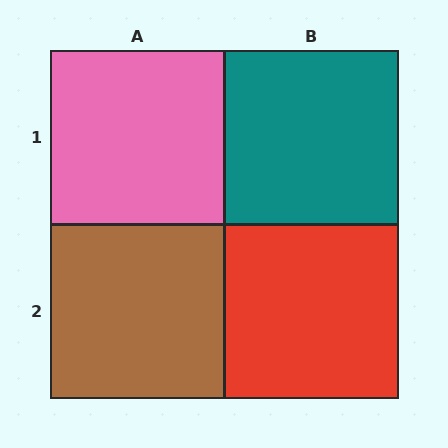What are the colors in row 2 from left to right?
Brown, red.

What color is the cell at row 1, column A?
Pink.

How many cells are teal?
1 cell is teal.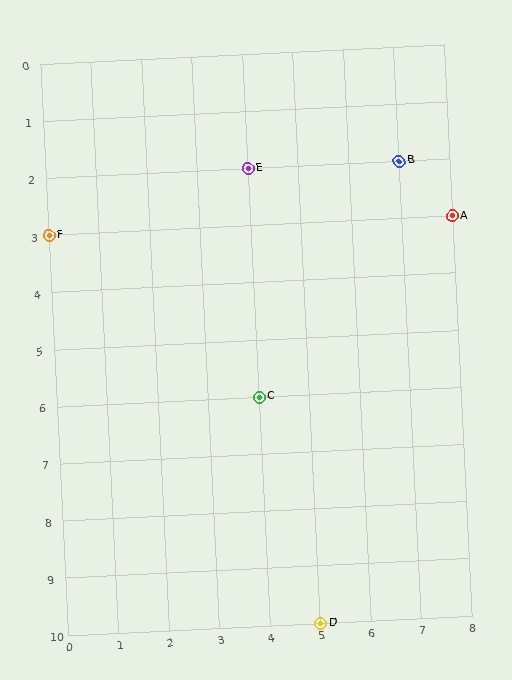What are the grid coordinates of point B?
Point B is at grid coordinates (7, 2).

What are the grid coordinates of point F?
Point F is at grid coordinates (0, 3).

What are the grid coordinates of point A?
Point A is at grid coordinates (8, 3).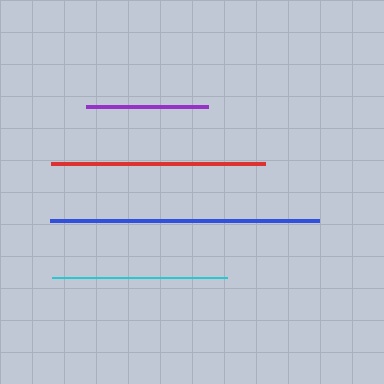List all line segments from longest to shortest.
From longest to shortest: blue, red, cyan, purple.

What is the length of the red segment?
The red segment is approximately 214 pixels long.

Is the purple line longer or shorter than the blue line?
The blue line is longer than the purple line.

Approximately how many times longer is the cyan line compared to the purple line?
The cyan line is approximately 1.4 times the length of the purple line.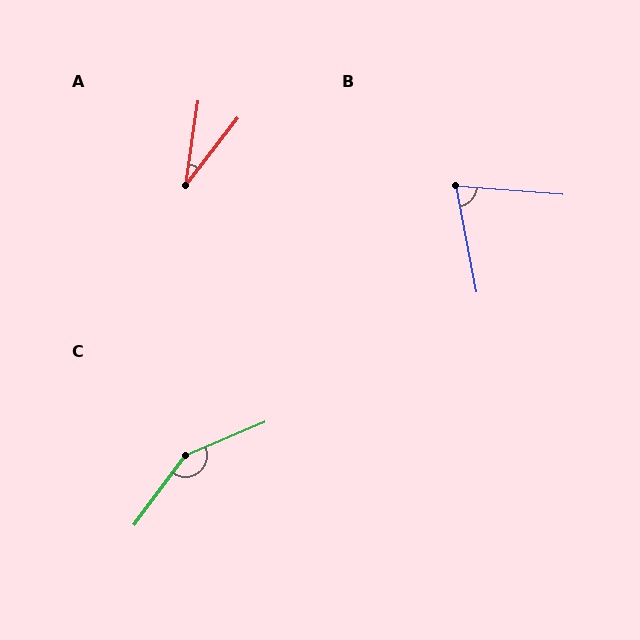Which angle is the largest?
C, at approximately 150 degrees.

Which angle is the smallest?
A, at approximately 30 degrees.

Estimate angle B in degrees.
Approximately 75 degrees.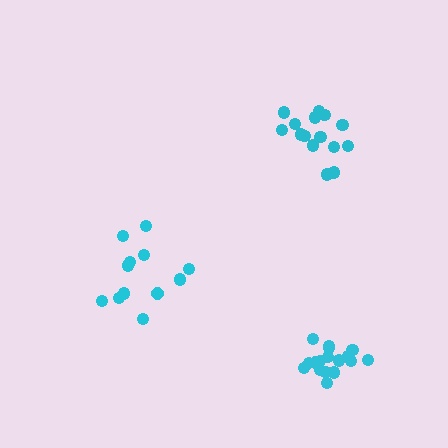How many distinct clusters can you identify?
There are 3 distinct clusters.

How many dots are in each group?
Group 1: 17 dots, Group 2: 15 dots, Group 3: 12 dots (44 total).